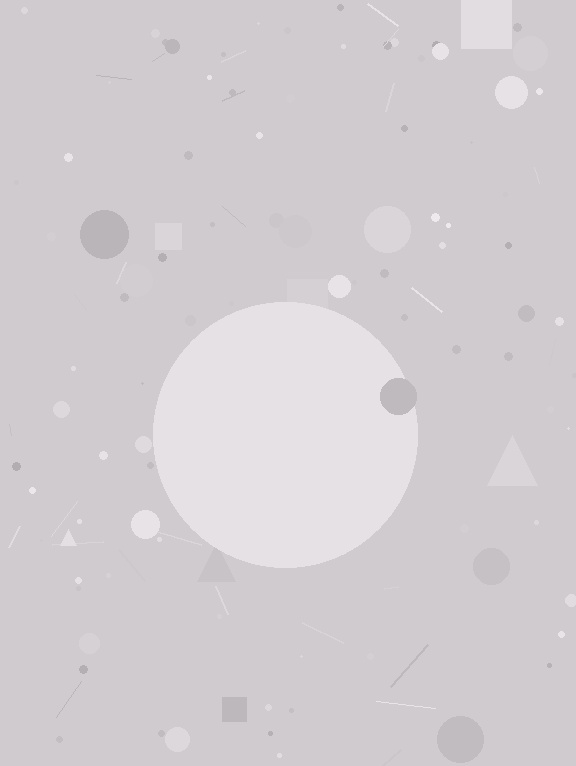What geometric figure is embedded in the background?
A circle is embedded in the background.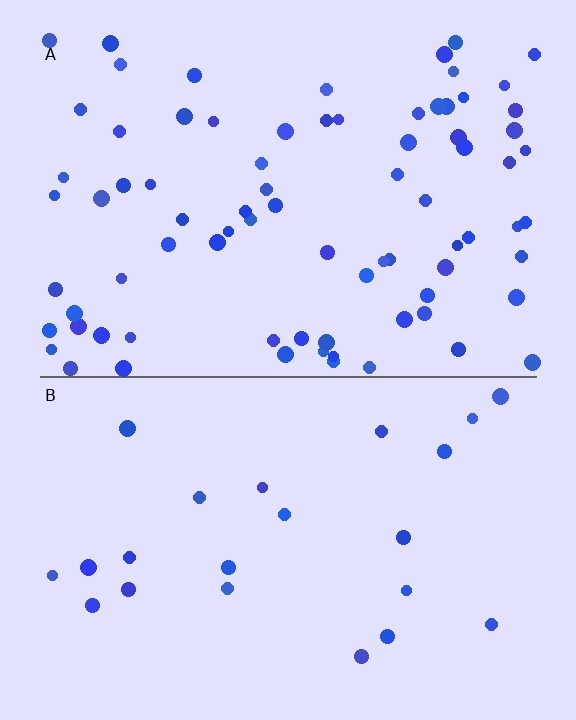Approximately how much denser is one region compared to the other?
Approximately 3.5× — region A over region B.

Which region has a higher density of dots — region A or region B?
A (the top).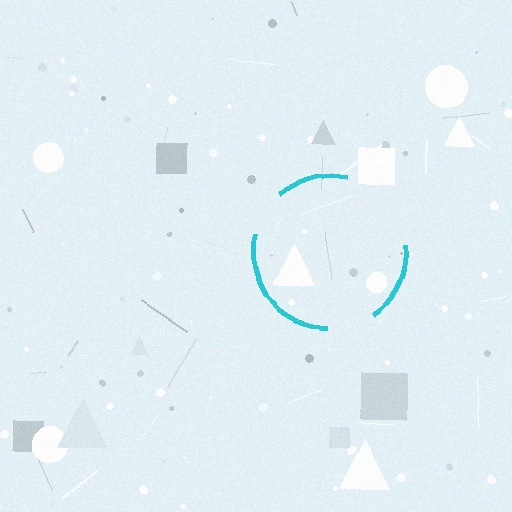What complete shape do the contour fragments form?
The contour fragments form a circle.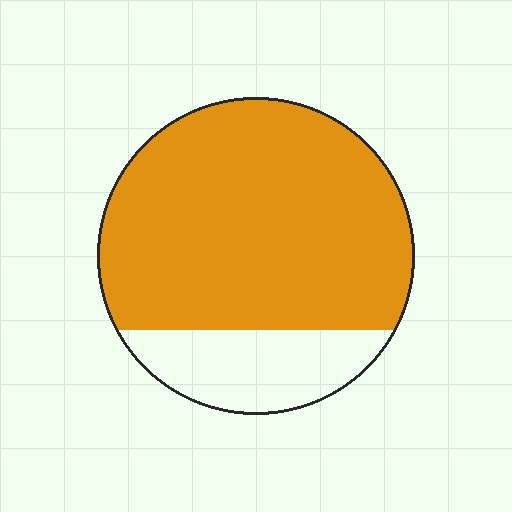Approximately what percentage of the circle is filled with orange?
Approximately 80%.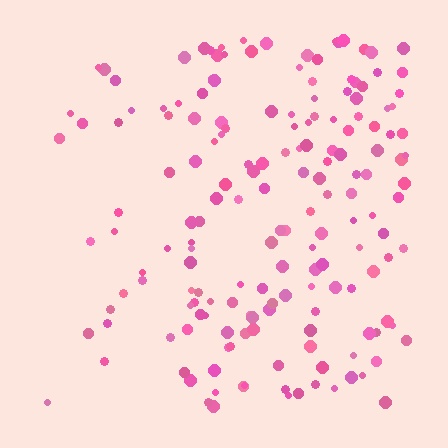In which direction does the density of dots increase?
From left to right, with the right side densest.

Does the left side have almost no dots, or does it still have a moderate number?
Still a moderate number, just noticeably fewer than the right.